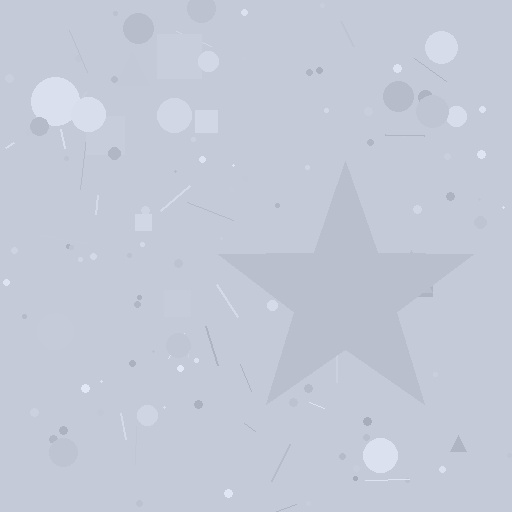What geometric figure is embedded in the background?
A star is embedded in the background.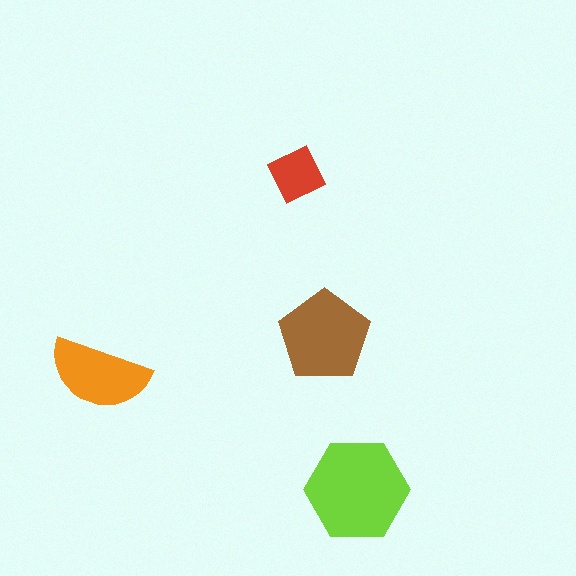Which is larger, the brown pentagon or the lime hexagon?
The lime hexagon.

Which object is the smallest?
The red square.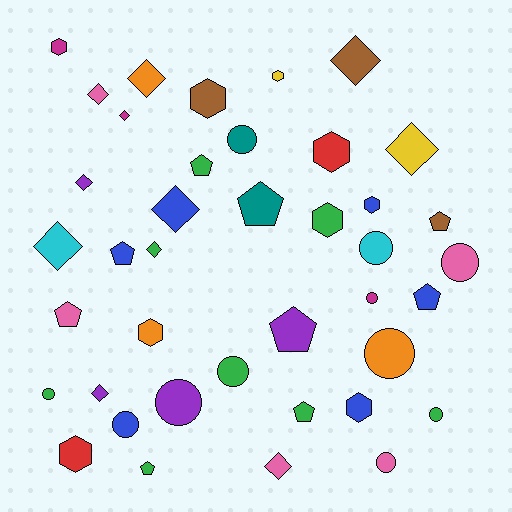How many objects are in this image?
There are 40 objects.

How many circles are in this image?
There are 11 circles.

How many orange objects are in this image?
There are 3 orange objects.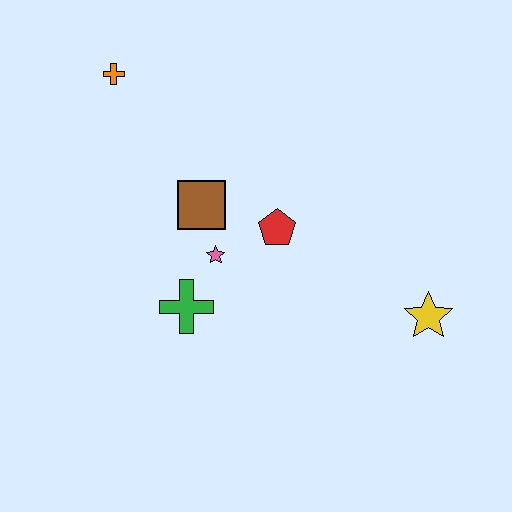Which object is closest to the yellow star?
The red pentagon is closest to the yellow star.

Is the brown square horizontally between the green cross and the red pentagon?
Yes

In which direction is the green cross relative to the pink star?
The green cross is below the pink star.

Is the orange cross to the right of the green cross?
No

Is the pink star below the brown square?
Yes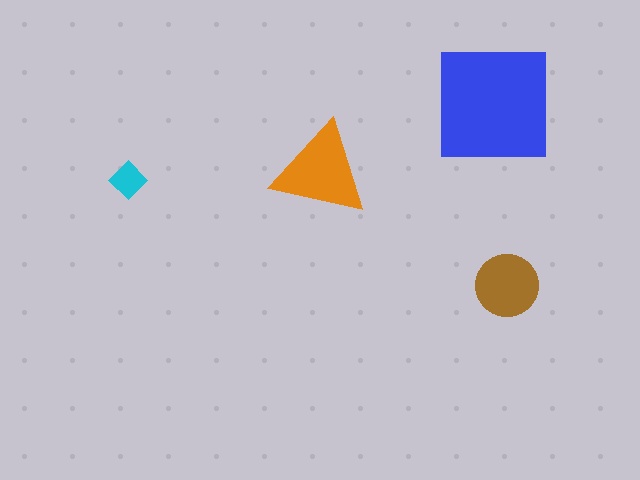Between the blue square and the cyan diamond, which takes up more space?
The blue square.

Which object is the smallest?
The cyan diamond.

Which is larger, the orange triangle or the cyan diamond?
The orange triangle.